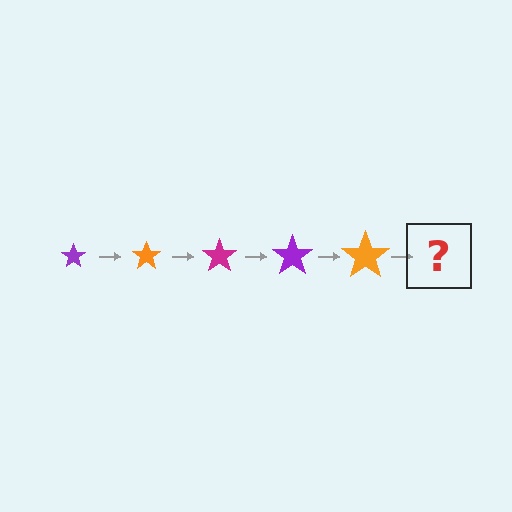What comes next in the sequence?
The next element should be a magenta star, larger than the previous one.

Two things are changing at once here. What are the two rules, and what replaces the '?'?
The two rules are that the star grows larger each step and the color cycles through purple, orange, and magenta. The '?' should be a magenta star, larger than the previous one.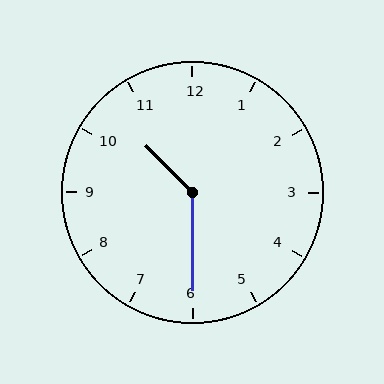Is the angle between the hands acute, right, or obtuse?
It is obtuse.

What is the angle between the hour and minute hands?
Approximately 135 degrees.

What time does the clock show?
10:30.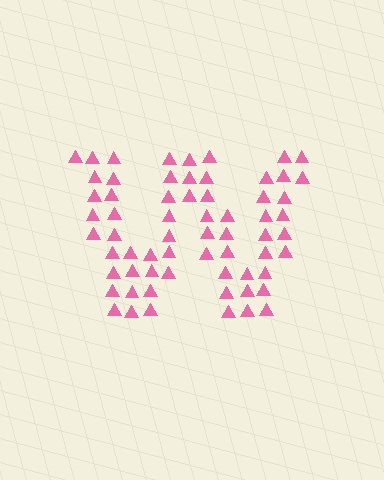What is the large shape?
The large shape is the letter W.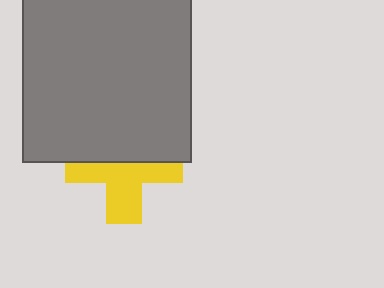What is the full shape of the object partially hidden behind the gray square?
The partially hidden object is a yellow cross.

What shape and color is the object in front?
The object in front is a gray square.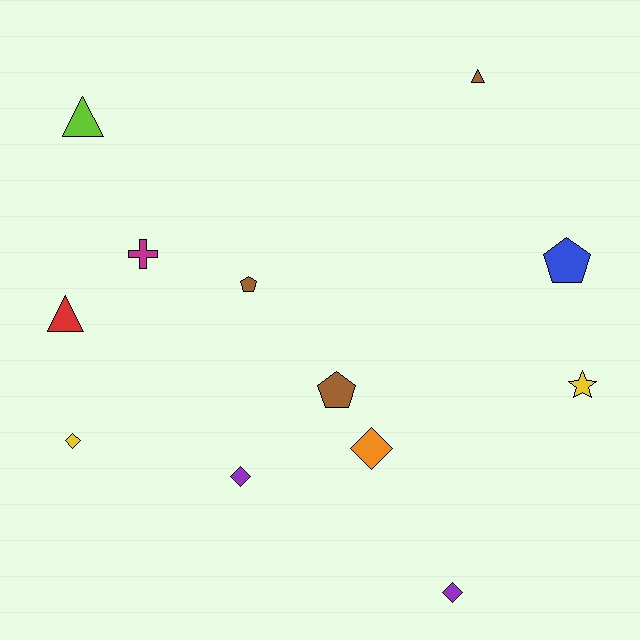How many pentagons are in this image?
There are 3 pentagons.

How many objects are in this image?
There are 12 objects.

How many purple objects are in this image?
There are 2 purple objects.